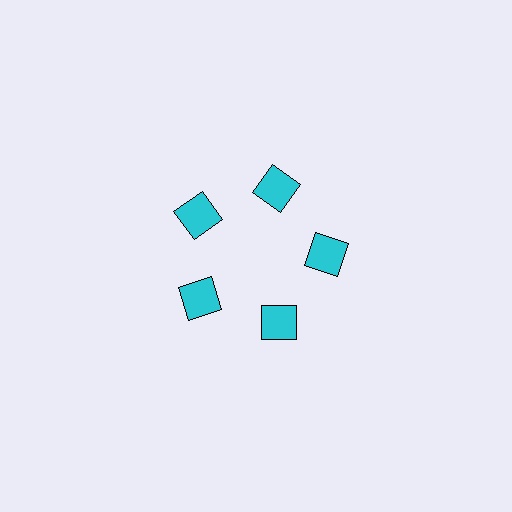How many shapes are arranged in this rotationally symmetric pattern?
There are 5 shapes, arranged in 5 groups of 1.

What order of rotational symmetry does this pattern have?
This pattern has 5-fold rotational symmetry.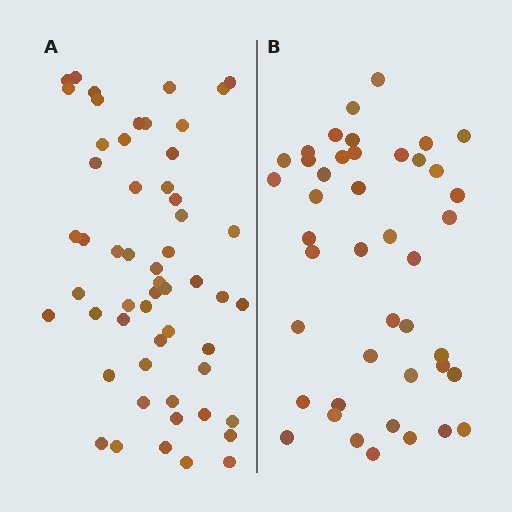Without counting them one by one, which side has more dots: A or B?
Region A (the left region) has more dots.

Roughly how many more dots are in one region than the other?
Region A has roughly 12 or so more dots than region B.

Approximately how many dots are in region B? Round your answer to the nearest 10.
About 40 dots. (The exact count is 43, which rounds to 40.)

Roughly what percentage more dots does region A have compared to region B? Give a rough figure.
About 30% more.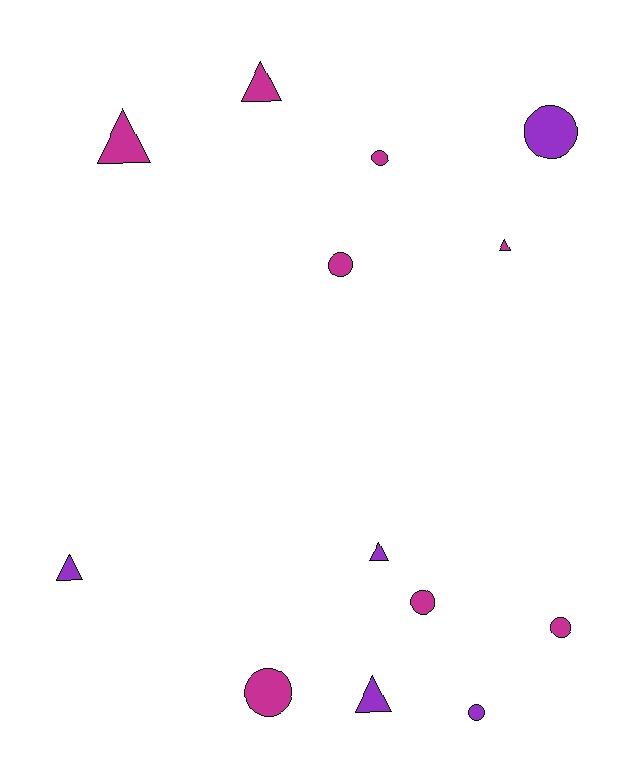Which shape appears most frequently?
Circle, with 7 objects.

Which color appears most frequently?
Magenta, with 8 objects.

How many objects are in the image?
There are 13 objects.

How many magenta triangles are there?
There are 3 magenta triangles.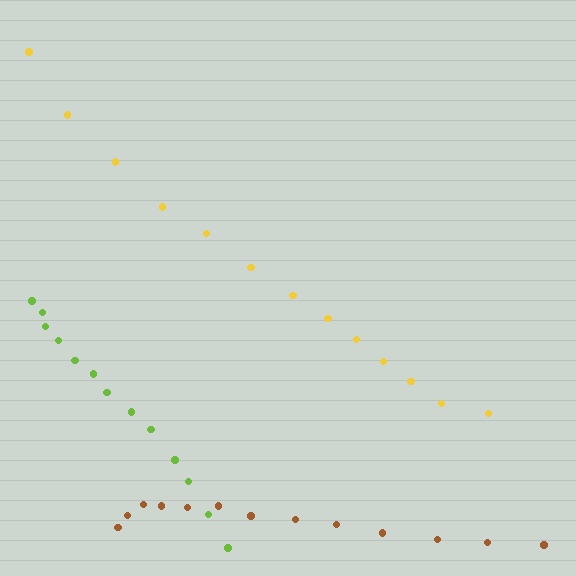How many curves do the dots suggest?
There are 3 distinct paths.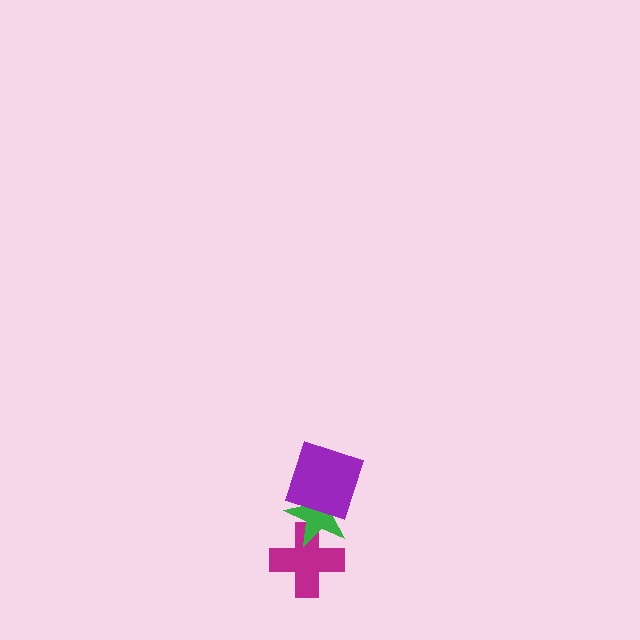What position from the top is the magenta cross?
The magenta cross is 3rd from the top.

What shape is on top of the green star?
The purple square is on top of the green star.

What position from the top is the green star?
The green star is 2nd from the top.